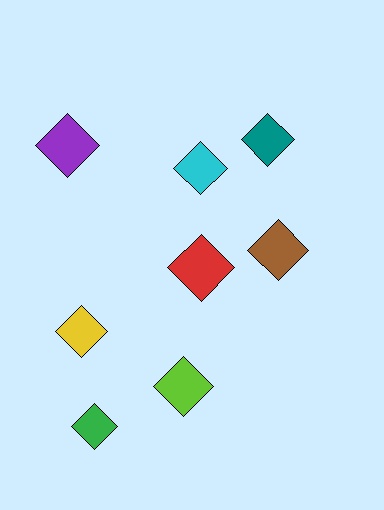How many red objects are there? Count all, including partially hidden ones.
There is 1 red object.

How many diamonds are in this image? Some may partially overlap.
There are 8 diamonds.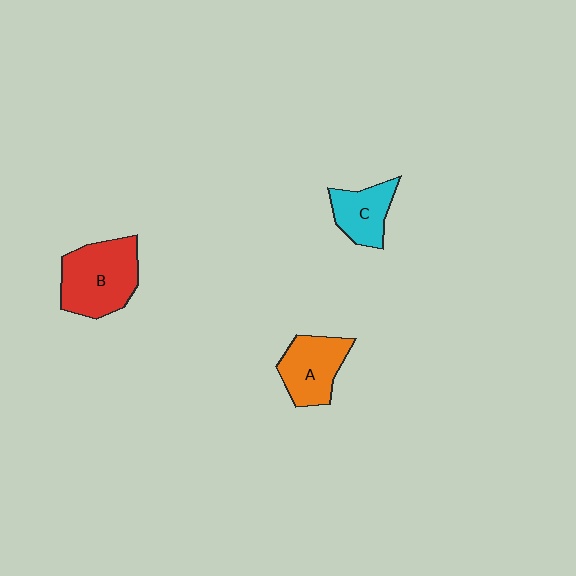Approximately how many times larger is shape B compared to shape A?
Approximately 1.4 times.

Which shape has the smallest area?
Shape C (cyan).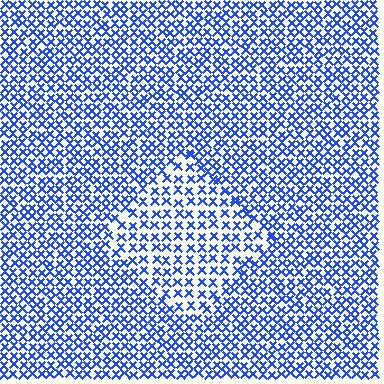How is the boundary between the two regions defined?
The boundary is defined by a change in element density (approximately 1.6x ratio). All elements are the same color, size, and shape.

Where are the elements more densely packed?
The elements are more densely packed outside the diamond boundary.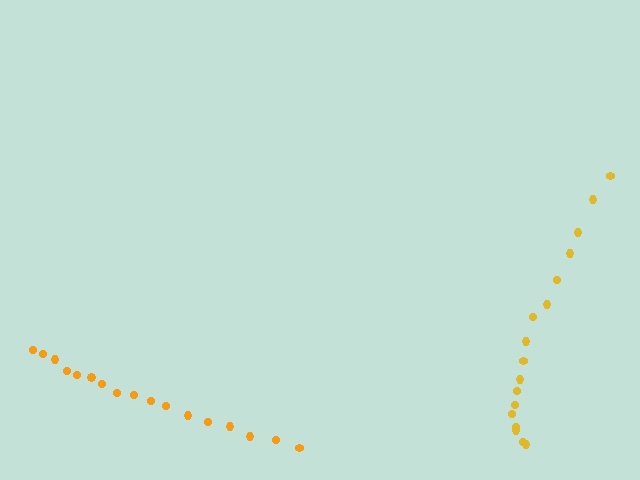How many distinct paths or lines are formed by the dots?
There are 2 distinct paths.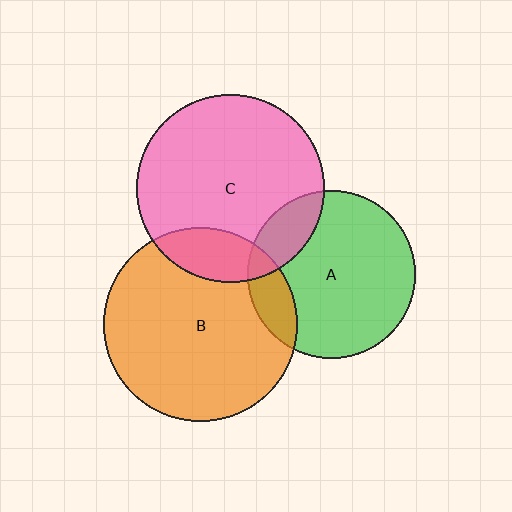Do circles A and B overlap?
Yes.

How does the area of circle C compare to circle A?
Approximately 1.3 times.